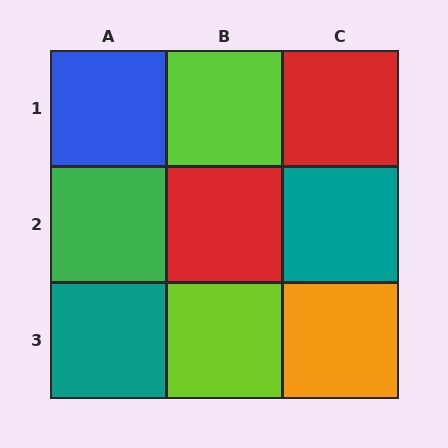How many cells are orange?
1 cell is orange.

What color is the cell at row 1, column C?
Red.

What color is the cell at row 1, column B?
Lime.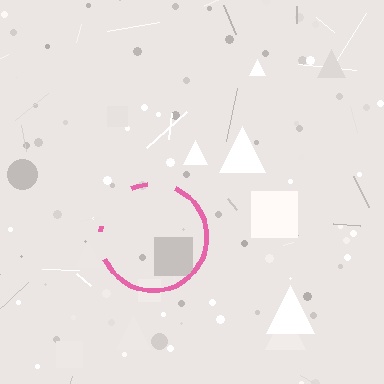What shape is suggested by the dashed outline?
The dashed outline suggests a circle.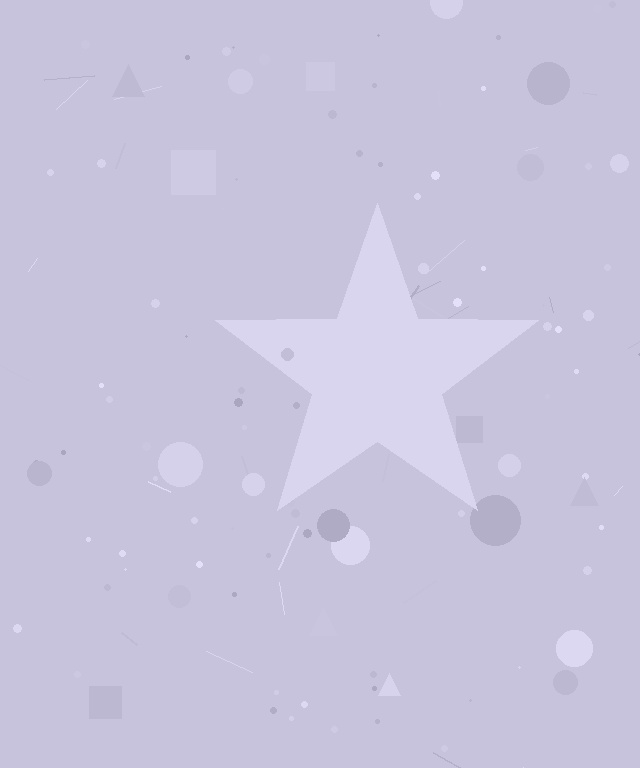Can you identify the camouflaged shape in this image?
The camouflaged shape is a star.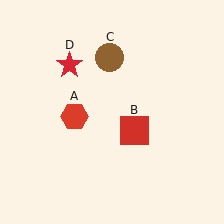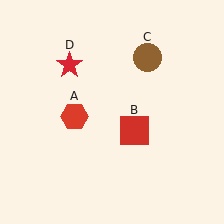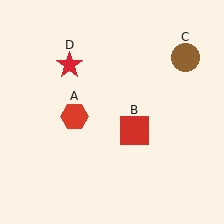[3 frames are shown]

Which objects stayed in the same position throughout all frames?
Red hexagon (object A) and red square (object B) and red star (object D) remained stationary.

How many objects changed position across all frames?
1 object changed position: brown circle (object C).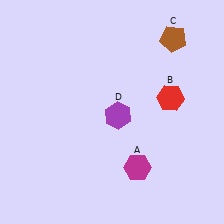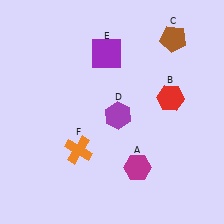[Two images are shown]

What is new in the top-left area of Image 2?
A purple square (E) was added in the top-left area of Image 2.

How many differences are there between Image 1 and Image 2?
There are 2 differences between the two images.